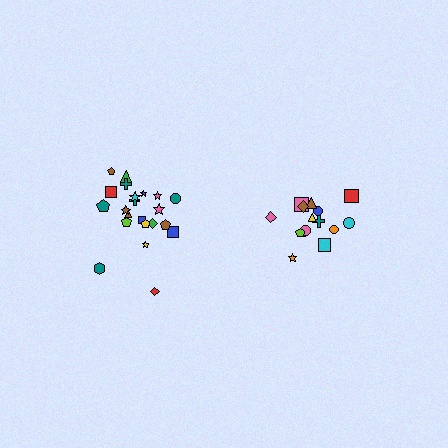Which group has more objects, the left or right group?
The left group.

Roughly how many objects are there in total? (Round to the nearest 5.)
Roughly 35 objects in total.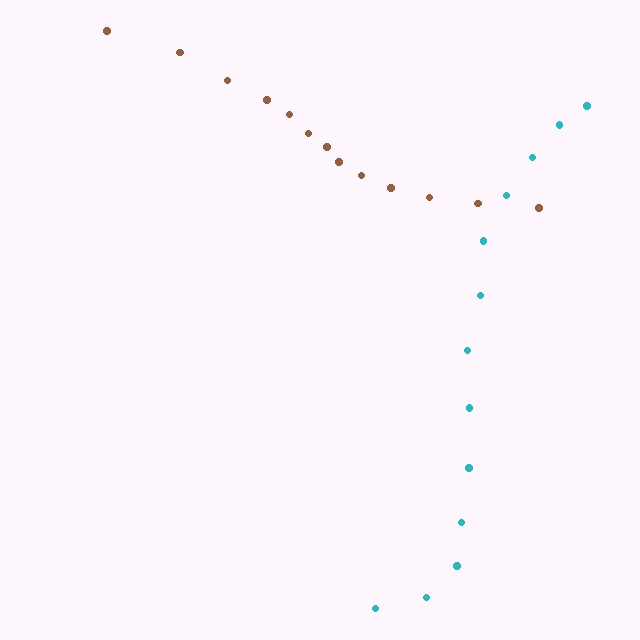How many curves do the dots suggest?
There are 2 distinct paths.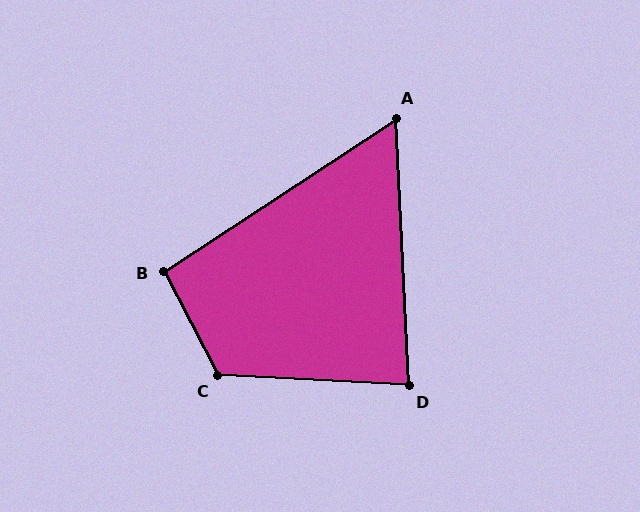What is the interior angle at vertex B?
Approximately 96 degrees (obtuse).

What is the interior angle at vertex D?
Approximately 84 degrees (acute).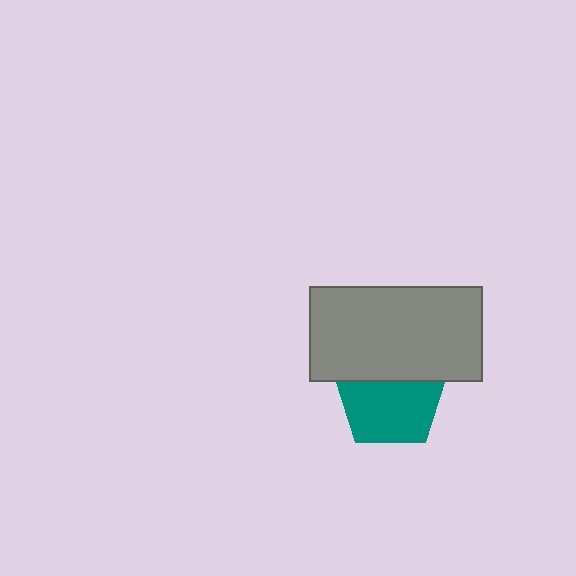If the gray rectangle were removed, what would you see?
You would see the complete teal pentagon.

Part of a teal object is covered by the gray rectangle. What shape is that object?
It is a pentagon.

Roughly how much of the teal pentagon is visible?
Most of it is visible (roughly 66%).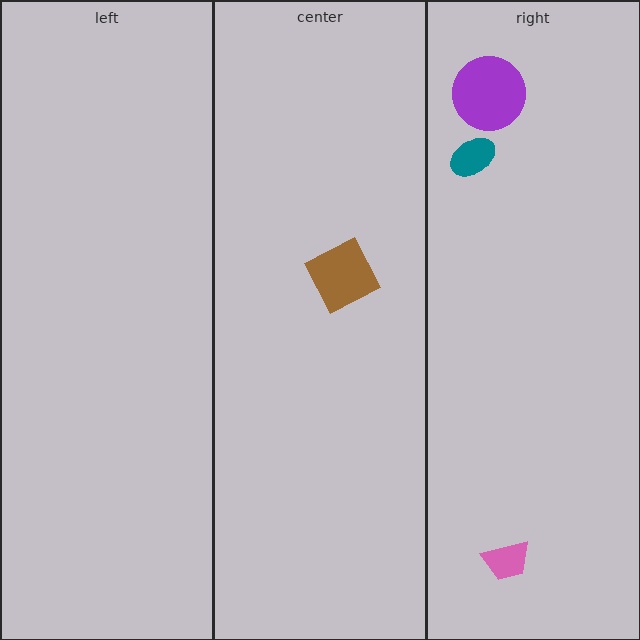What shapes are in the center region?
The brown square.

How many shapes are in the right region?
3.